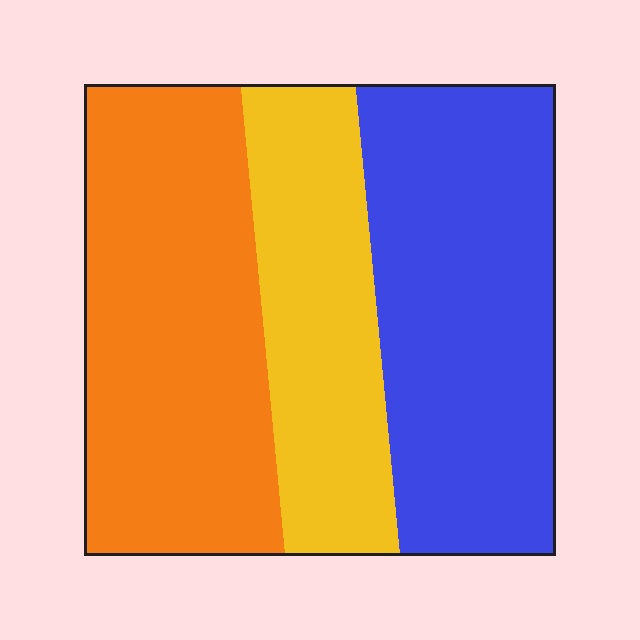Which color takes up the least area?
Yellow, at roughly 25%.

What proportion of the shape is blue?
Blue covers roughly 40% of the shape.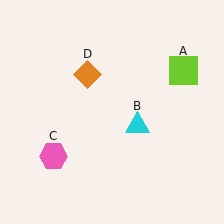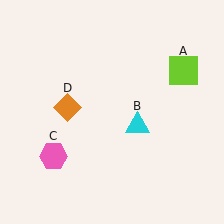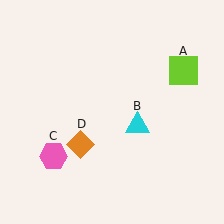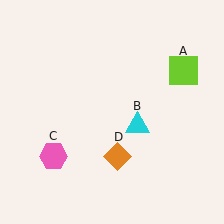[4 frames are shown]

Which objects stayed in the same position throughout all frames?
Lime square (object A) and cyan triangle (object B) and pink hexagon (object C) remained stationary.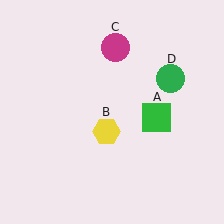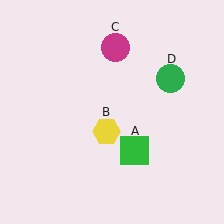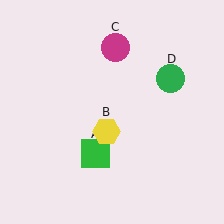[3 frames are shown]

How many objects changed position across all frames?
1 object changed position: green square (object A).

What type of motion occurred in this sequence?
The green square (object A) rotated clockwise around the center of the scene.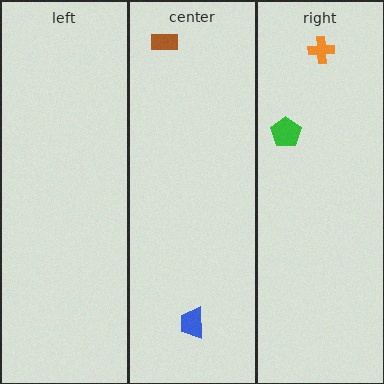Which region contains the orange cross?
The right region.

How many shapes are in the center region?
2.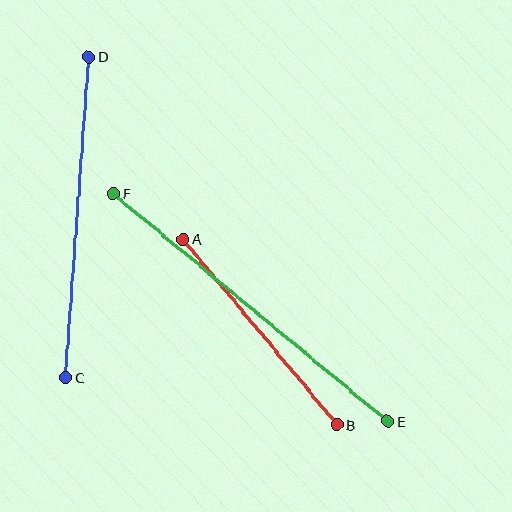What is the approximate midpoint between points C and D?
The midpoint is at approximately (77, 217) pixels.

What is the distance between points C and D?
The distance is approximately 322 pixels.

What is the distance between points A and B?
The distance is approximately 241 pixels.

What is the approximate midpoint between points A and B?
The midpoint is at approximately (260, 332) pixels.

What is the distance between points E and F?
The distance is approximately 357 pixels.